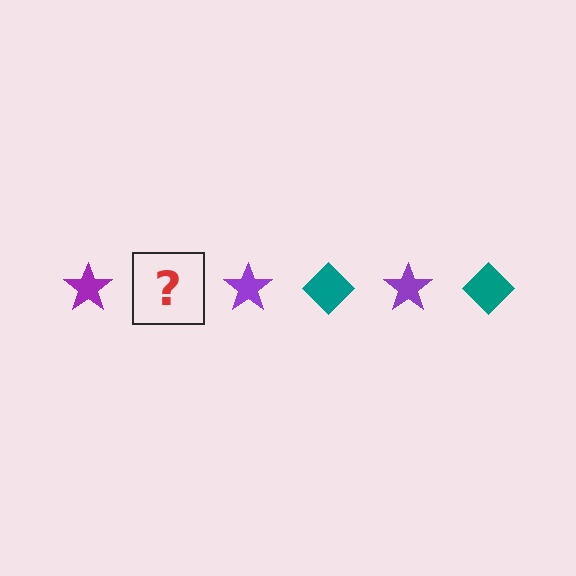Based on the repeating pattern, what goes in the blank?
The blank should be a teal diamond.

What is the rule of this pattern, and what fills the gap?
The rule is that the pattern alternates between purple star and teal diamond. The gap should be filled with a teal diamond.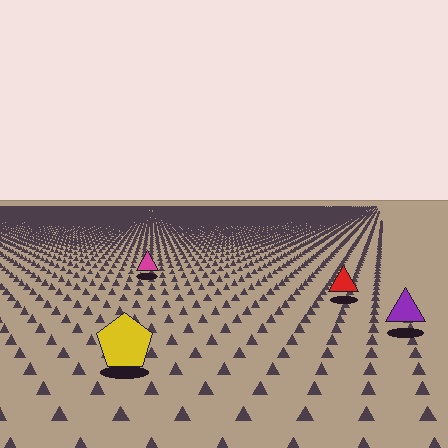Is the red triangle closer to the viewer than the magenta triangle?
Yes. The red triangle is closer — you can tell from the texture gradient: the ground texture is coarser near it.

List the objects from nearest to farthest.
From nearest to farthest: the yellow pentagon, the purple triangle, the red triangle, the magenta triangle.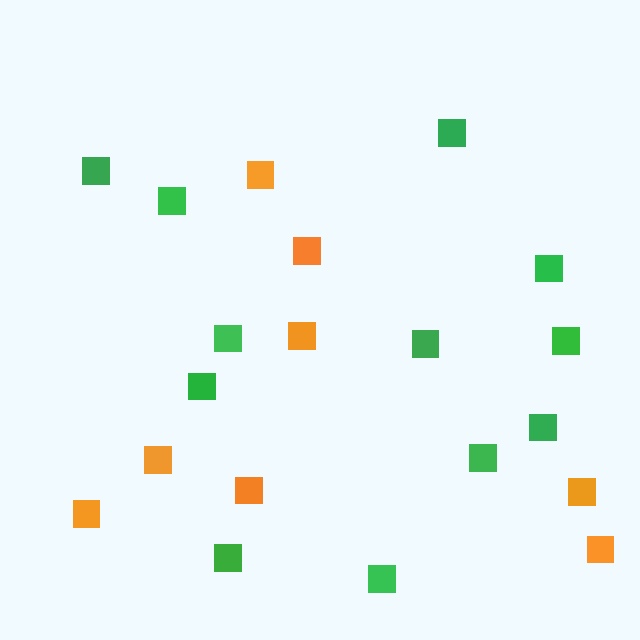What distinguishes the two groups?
There are 2 groups: one group of orange squares (8) and one group of green squares (12).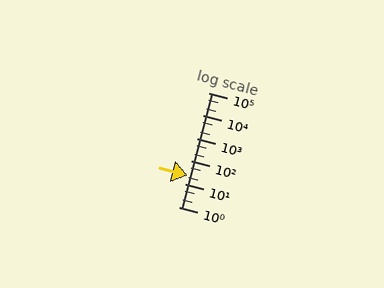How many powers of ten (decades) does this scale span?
The scale spans 5 decades, from 1 to 100000.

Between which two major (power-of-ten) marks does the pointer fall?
The pointer is between 10 and 100.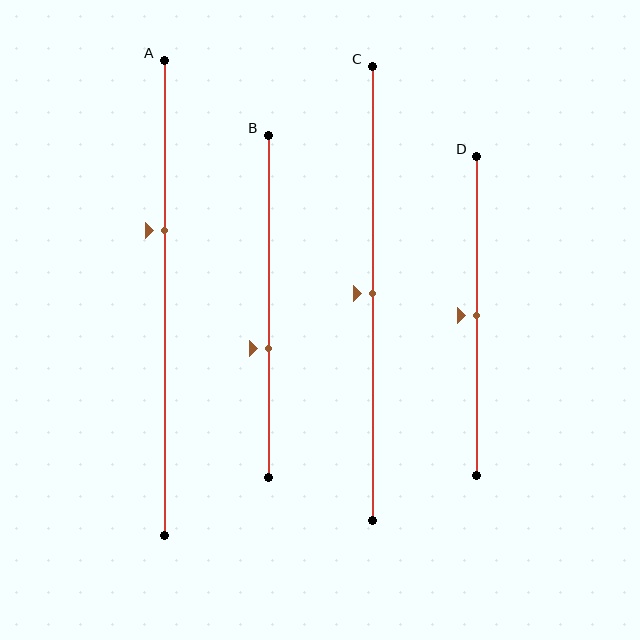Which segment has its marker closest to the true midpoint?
Segment C has its marker closest to the true midpoint.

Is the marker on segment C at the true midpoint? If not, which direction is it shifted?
Yes, the marker on segment C is at the true midpoint.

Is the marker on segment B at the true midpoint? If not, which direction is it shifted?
No, the marker on segment B is shifted downward by about 12% of the segment length.